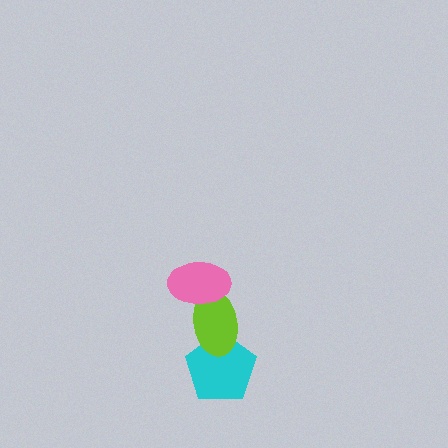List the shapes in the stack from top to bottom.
From top to bottom: the pink ellipse, the lime ellipse, the cyan pentagon.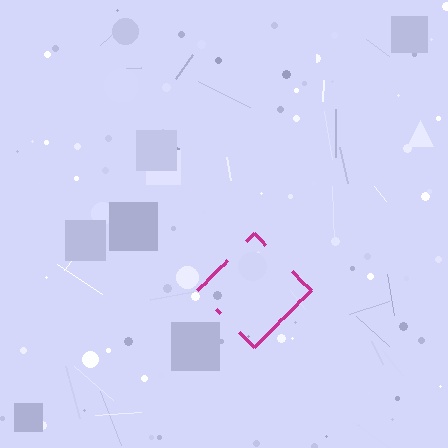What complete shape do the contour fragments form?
The contour fragments form a diamond.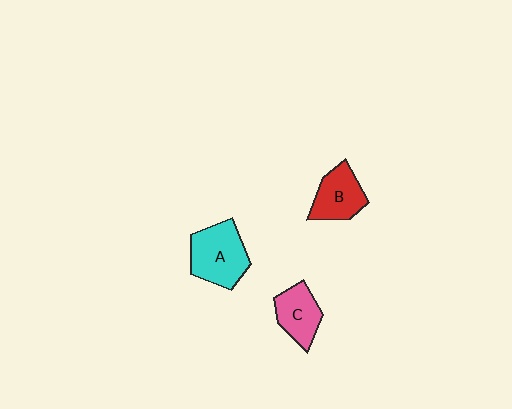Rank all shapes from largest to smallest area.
From largest to smallest: A (cyan), B (red), C (pink).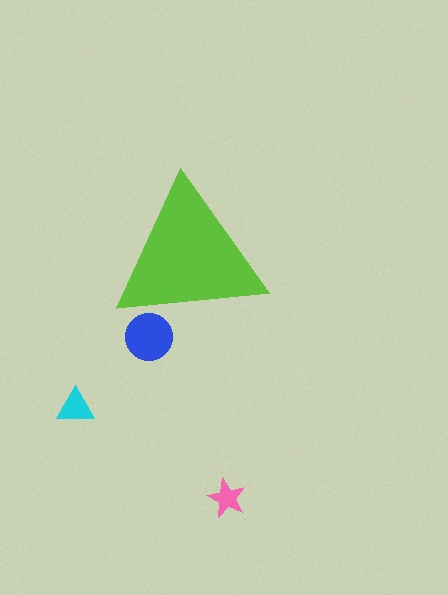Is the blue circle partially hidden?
Yes, the blue circle is partially hidden behind the lime triangle.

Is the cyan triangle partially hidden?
No, the cyan triangle is fully visible.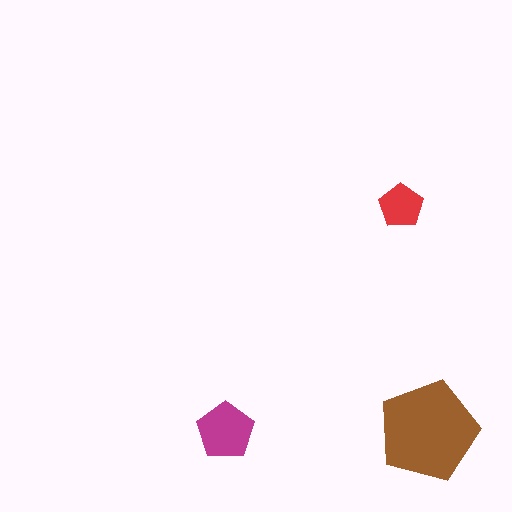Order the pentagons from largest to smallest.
the brown one, the magenta one, the red one.